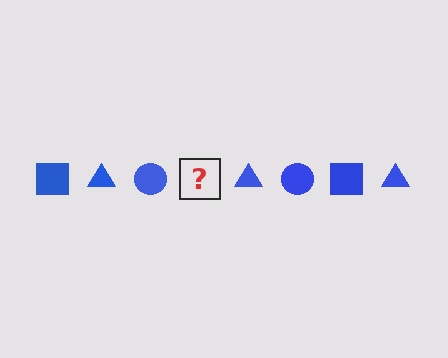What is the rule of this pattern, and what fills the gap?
The rule is that the pattern cycles through square, triangle, circle shapes in blue. The gap should be filled with a blue square.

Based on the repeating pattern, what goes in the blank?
The blank should be a blue square.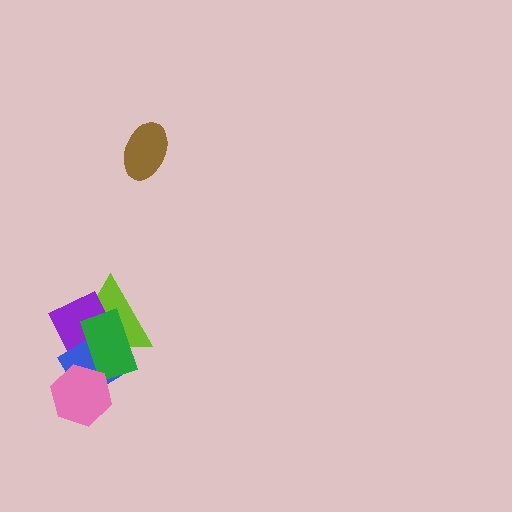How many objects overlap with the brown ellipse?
0 objects overlap with the brown ellipse.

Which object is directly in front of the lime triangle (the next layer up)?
The purple square is directly in front of the lime triangle.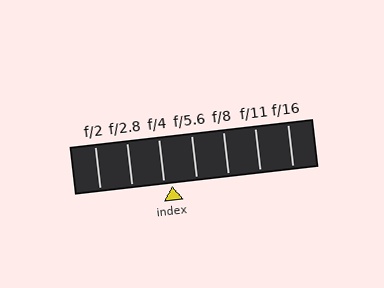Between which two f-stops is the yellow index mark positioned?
The index mark is between f/4 and f/5.6.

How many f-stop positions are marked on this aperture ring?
There are 7 f-stop positions marked.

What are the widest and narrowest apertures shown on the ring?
The widest aperture shown is f/2 and the narrowest is f/16.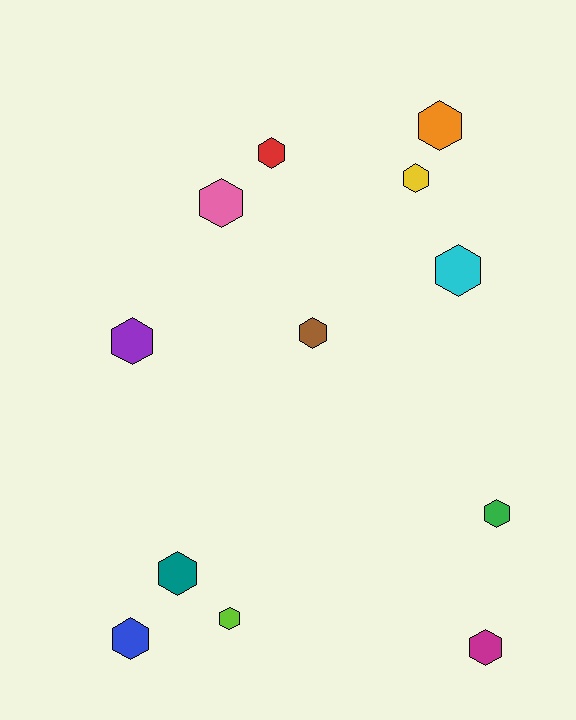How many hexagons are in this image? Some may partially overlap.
There are 12 hexagons.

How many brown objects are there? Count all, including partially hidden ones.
There is 1 brown object.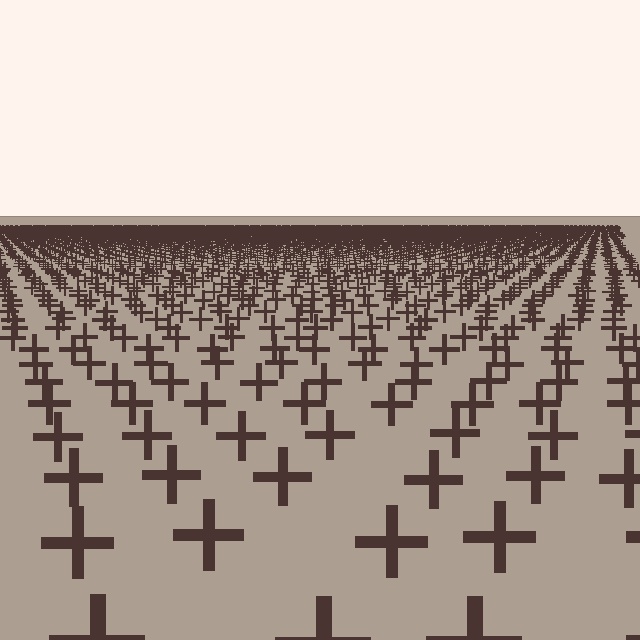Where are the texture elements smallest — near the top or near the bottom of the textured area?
Near the top.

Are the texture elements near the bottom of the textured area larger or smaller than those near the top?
Larger. Near the bottom, elements are closer to the viewer and appear at a bigger on-screen size.